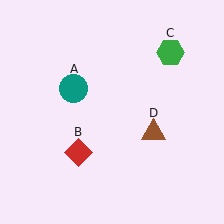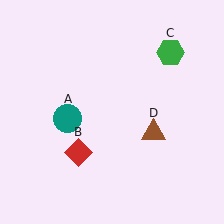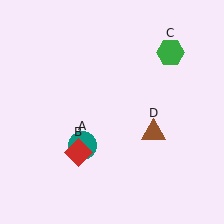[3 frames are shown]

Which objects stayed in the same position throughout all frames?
Red diamond (object B) and green hexagon (object C) and brown triangle (object D) remained stationary.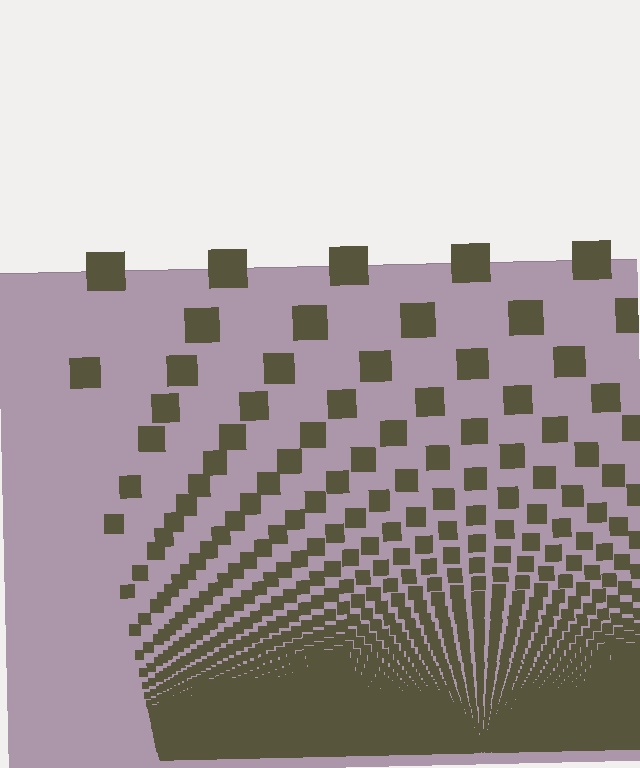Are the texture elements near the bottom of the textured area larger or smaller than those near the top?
Smaller. The gradient is inverted — elements near the bottom are smaller and denser.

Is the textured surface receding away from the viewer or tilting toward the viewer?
The surface appears to tilt toward the viewer. Texture elements get larger and sparser toward the top.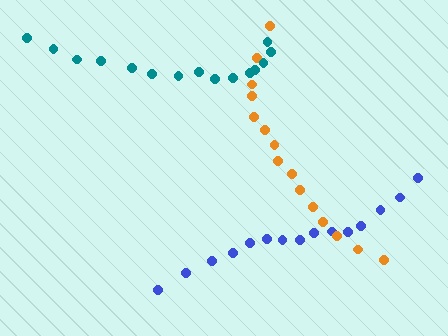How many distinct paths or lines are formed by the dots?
There are 3 distinct paths.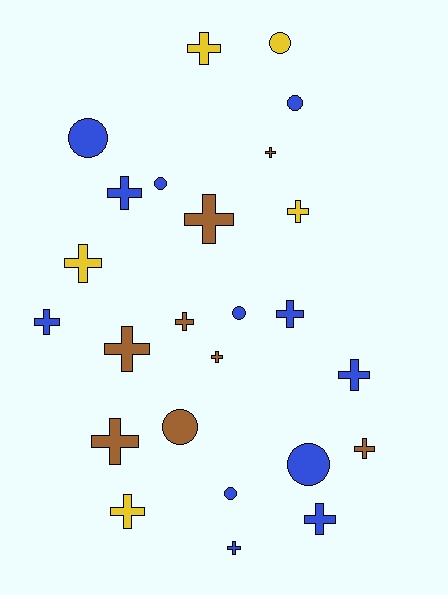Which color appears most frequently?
Blue, with 12 objects.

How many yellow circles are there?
There is 1 yellow circle.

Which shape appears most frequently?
Cross, with 17 objects.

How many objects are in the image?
There are 25 objects.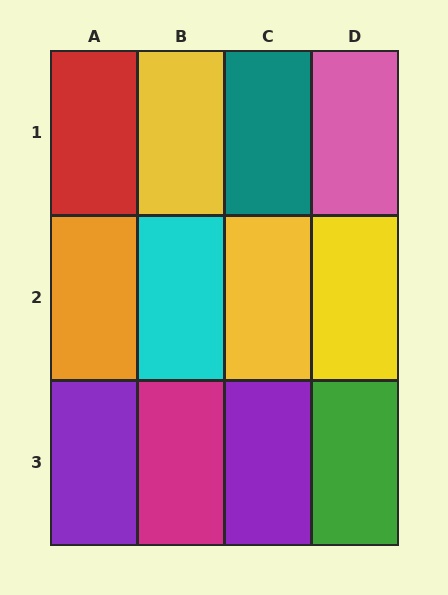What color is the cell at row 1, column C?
Teal.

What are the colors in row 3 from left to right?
Purple, magenta, purple, green.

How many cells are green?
1 cell is green.